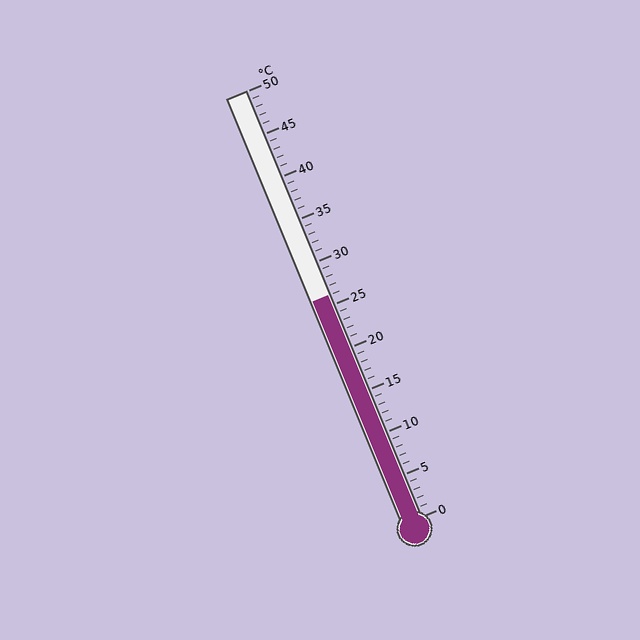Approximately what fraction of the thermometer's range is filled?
The thermometer is filled to approximately 50% of its range.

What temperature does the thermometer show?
The thermometer shows approximately 26°C.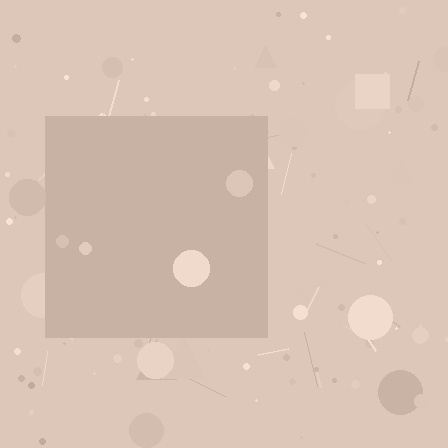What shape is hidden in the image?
A square is hidden in the image.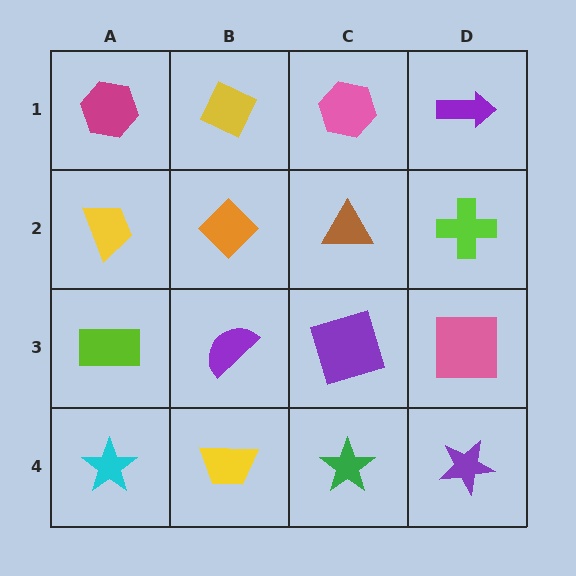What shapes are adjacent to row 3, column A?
A yellow trapezoid (row 2, column A), a cyan star (row 4, column A), a purple semicircle (row 3, column B).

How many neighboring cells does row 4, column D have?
2.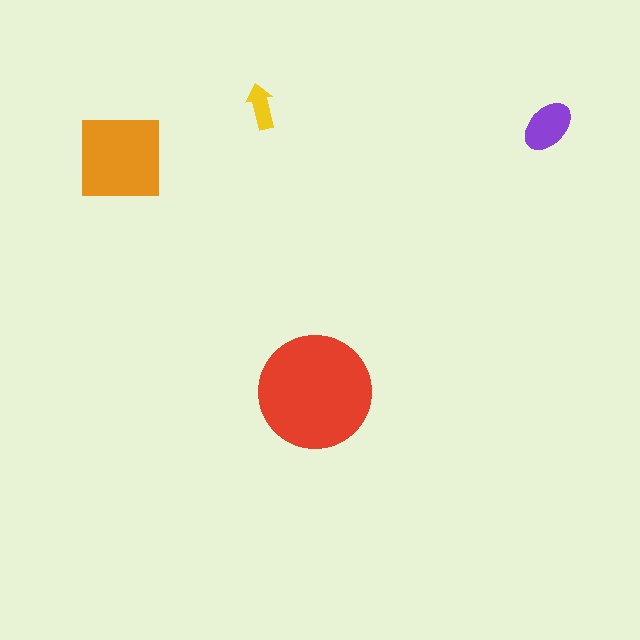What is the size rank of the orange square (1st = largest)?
2nd.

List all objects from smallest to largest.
The yellow arrow, the purple ellipse, the orange square, the red circle.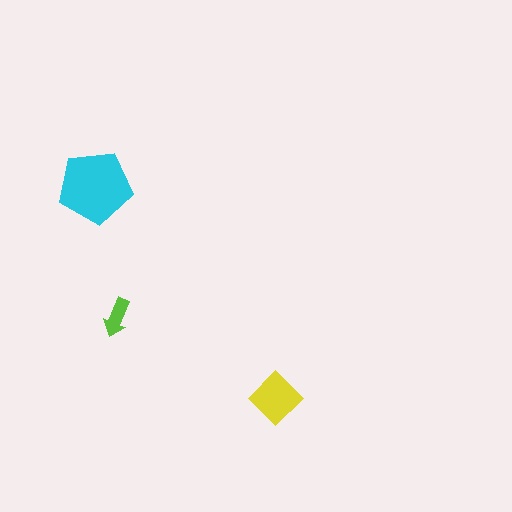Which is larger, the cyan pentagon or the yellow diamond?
The cyan pentagon.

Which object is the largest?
The cyan pentagon.